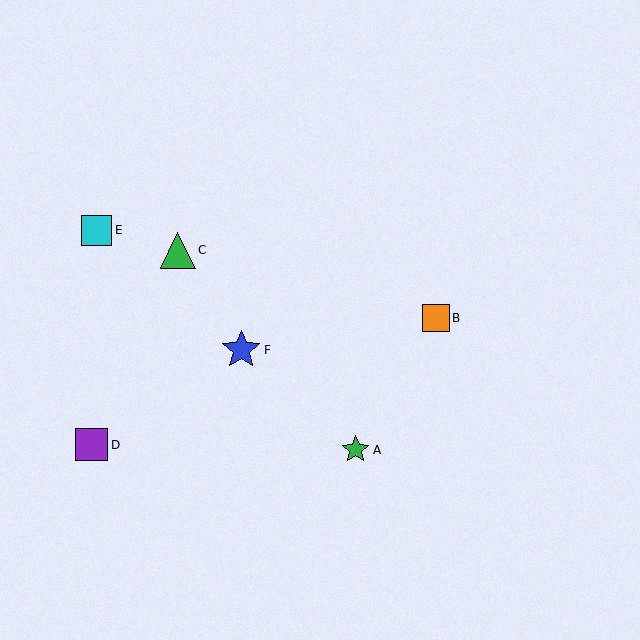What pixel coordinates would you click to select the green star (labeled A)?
Click at (356, 450) to select the green star A.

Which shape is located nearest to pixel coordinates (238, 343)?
The blue star (labeled F) at (241, 350) is nearest to that location.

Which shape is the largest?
The blue star (labeled F) is the largest.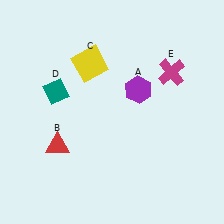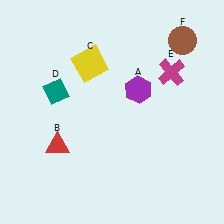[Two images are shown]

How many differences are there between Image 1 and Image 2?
There is 1 difference between the two images.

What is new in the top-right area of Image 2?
A brown circle (F) was added in the top-right area of Image 2.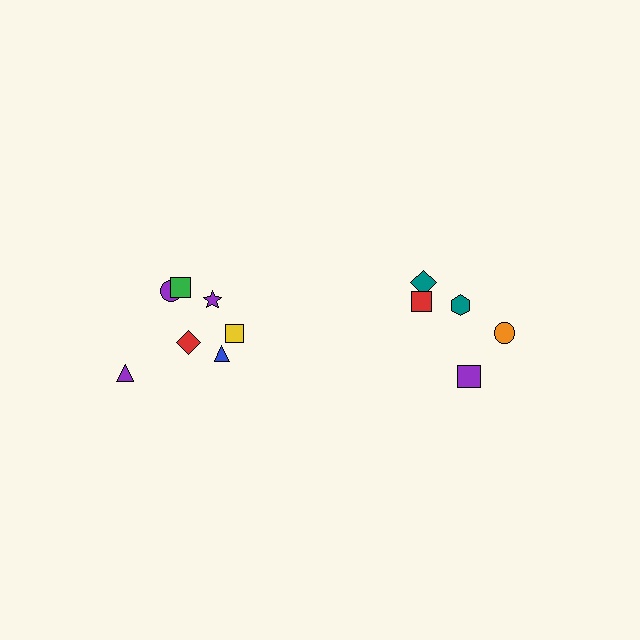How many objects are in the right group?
There are 5 objects.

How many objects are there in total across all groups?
There are 12 objects.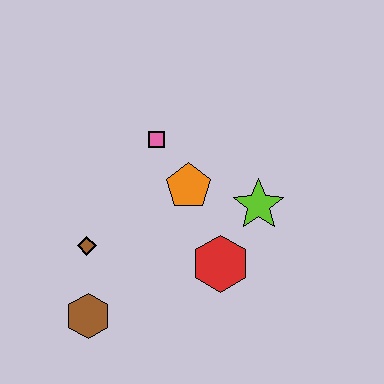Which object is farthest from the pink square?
The brown hexagon is farthest from the pink square.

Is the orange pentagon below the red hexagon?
No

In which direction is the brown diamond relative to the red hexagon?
The brown diamond is to the left of the red hexagon.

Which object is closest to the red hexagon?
The lime star is closest to the red hexagon.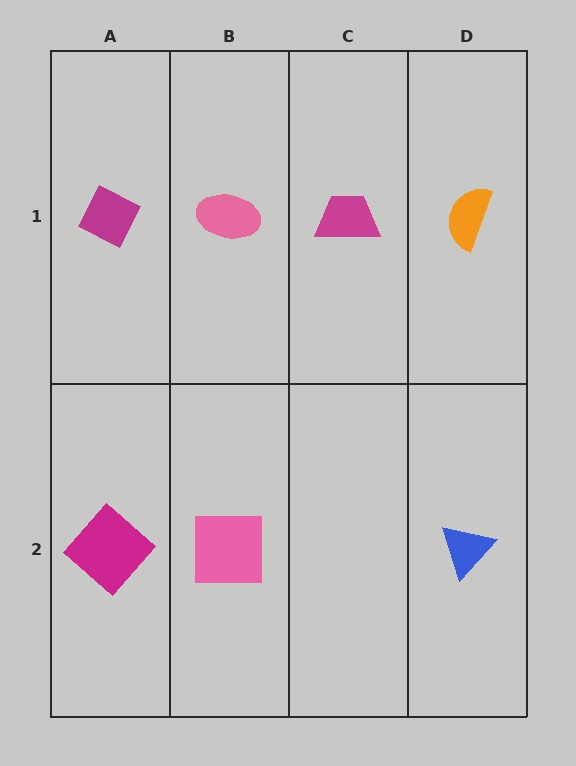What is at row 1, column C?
A magenta trapezoid.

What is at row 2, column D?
A blue triangle.